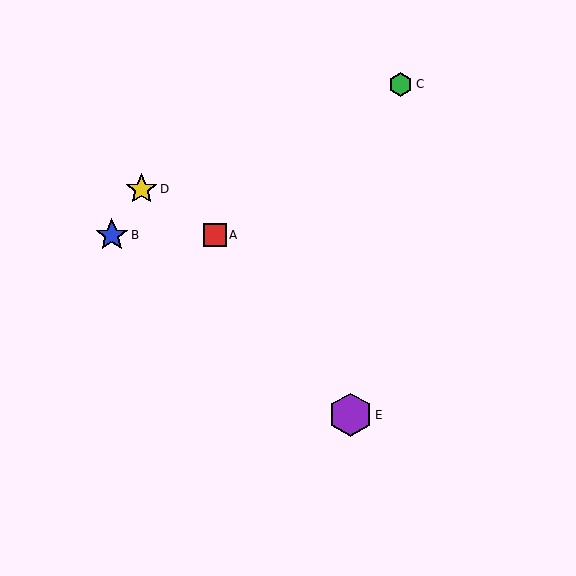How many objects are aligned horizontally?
2 objects (A, B) are aligned horizontally.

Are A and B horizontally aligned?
Yes, both are at y≈235.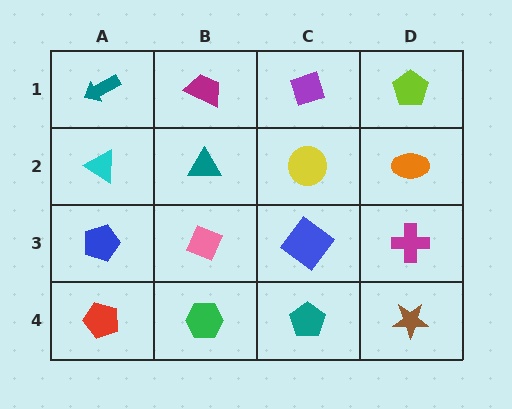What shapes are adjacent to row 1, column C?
A yellow circle (row 2, column C), a magenta trapezoid (row 1, column B), a lime pentagon (row 1, column D).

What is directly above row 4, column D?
A magenta cross.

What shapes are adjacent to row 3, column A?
A cyan triangle (row 2, column A), a red pentagon (row 4, column A), a pink diamond (row 3, column B).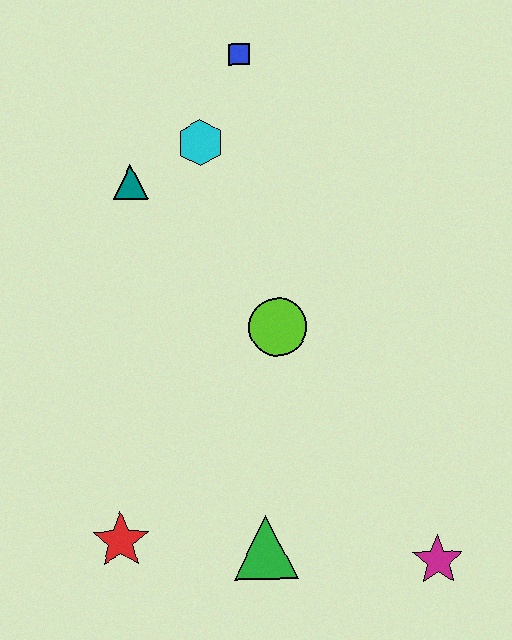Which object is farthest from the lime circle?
The magenta star is farthest from the lime circle.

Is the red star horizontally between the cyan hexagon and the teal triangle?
No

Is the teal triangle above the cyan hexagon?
No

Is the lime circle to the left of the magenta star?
Yes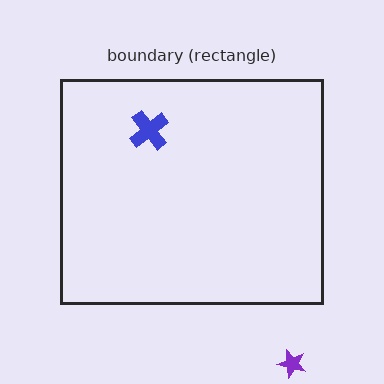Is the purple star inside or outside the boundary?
Outside.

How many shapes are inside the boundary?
1 inside, 1 outside.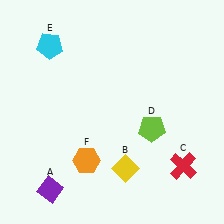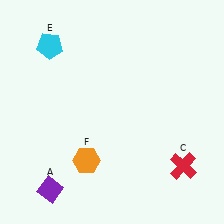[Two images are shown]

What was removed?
The lime pentagon (D), the yellow diamond (B) were removed in Image 2.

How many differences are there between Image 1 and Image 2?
There are 2 differences between the two images.